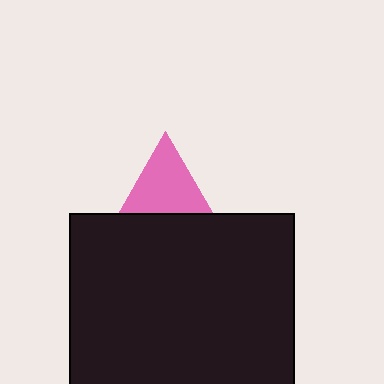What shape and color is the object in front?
The object in front is a black rectangle.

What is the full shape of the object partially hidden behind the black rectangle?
The partially hidden object is a pink triangle.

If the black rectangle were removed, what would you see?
You would see the complete pink triangle.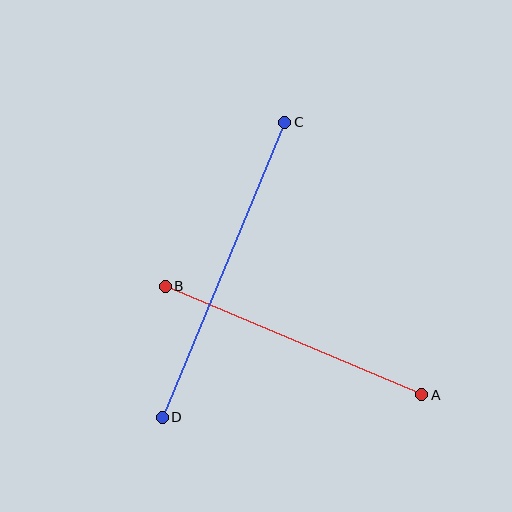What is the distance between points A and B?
The distance is approximately 279 pixels.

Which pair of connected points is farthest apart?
Points C and D are farthest apart.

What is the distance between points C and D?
The distance is approximately 320 pixels.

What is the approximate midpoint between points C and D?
The midpoint is at approximately (224, 270) pixels.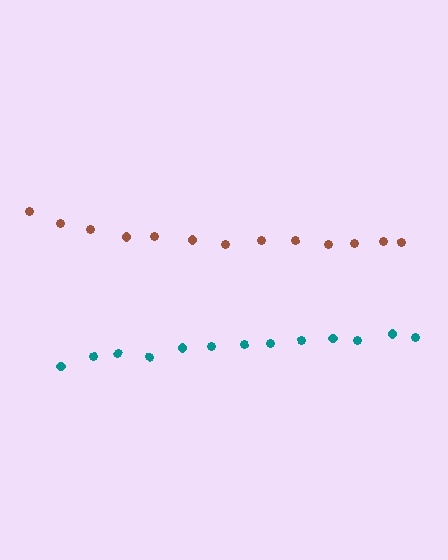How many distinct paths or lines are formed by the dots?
There are 2 distinct paths.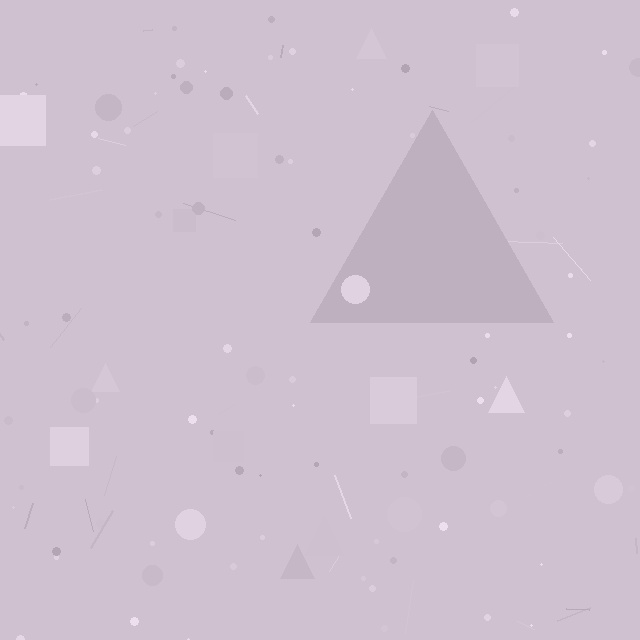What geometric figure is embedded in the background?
A triangle is embedded in the background.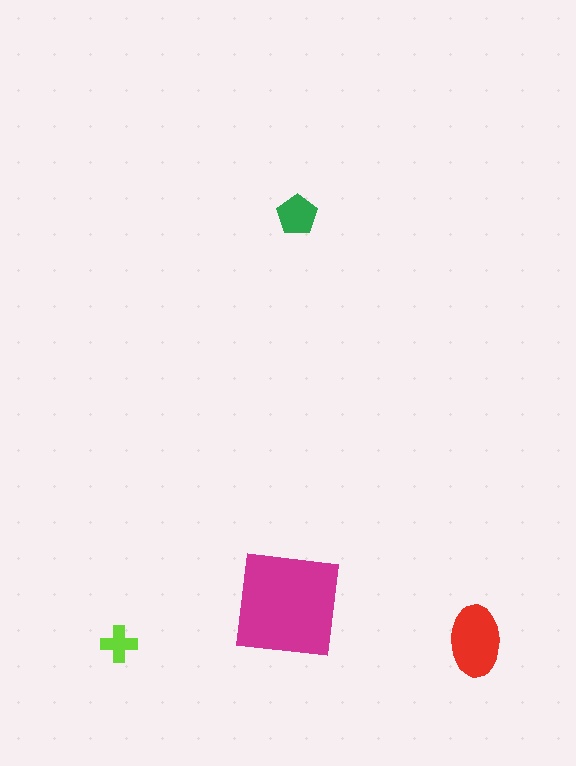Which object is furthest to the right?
The red ellipse is rightmost.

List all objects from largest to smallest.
The magenta square, the red ellipse, the green pentagon, the lime cross.